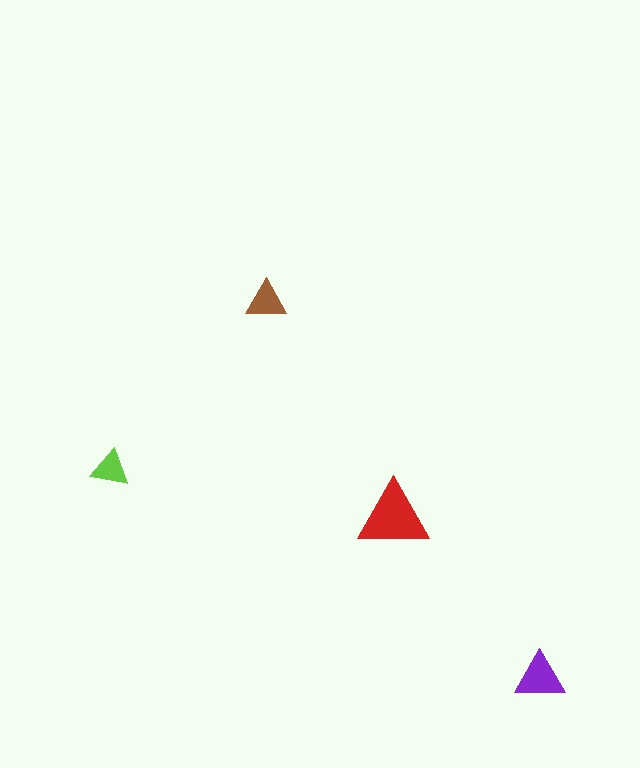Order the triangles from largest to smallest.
the red one, the purple one, the brown one, the lime one.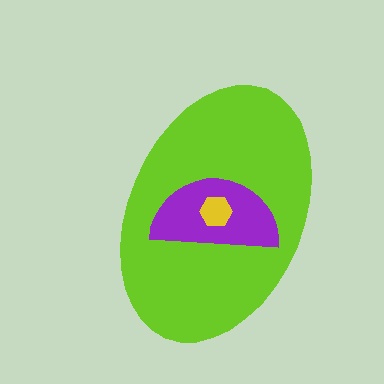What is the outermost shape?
The lime ellipse.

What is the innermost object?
The yellow hexagon.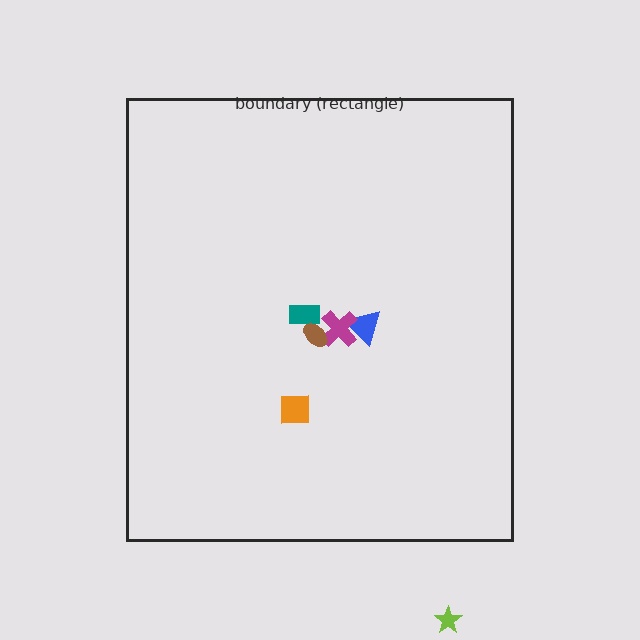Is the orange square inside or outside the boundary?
Inside.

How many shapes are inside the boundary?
5 inside, 1 outside.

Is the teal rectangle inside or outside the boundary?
Inside.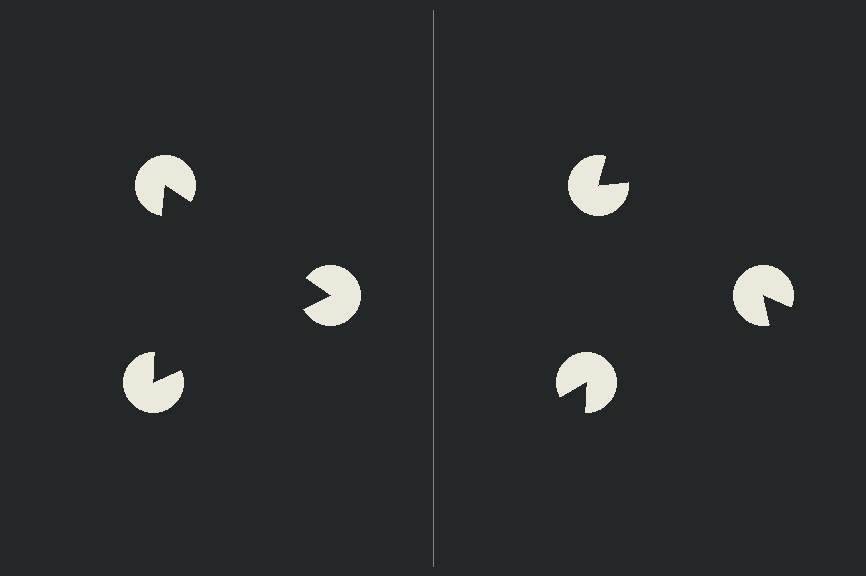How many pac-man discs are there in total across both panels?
6 — 3 on each side.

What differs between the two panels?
The pac-man discs are positioned identically on both sides; only the wedge orientations differ. On the left they align to a triangle; on the right they are misaligned.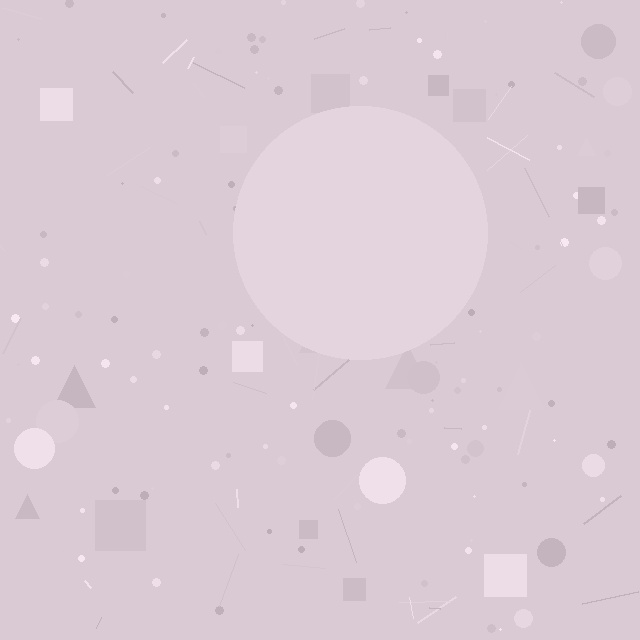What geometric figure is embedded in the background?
A circle is embedded in the background.